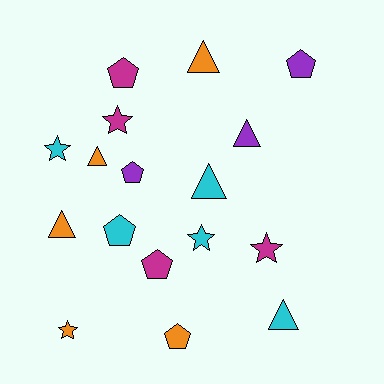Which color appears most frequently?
Orange, with 5 objects.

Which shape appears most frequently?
Pentagon, with 6 objects.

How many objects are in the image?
There are 17 objects.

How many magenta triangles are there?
There are no magenta triangles.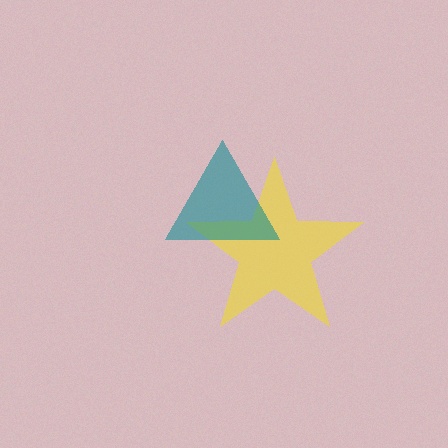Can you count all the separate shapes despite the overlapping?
Yes, there are 2 separate shapes.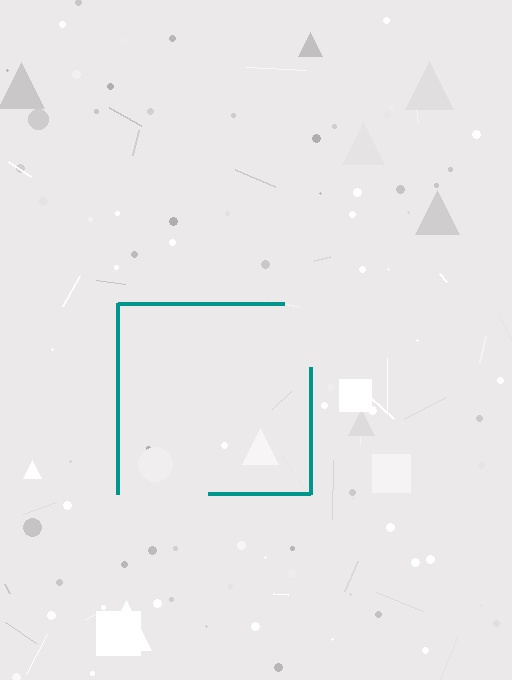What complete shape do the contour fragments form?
The contour fragments form a square.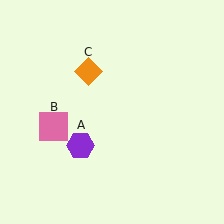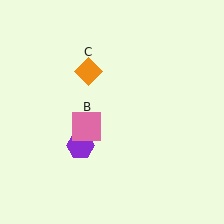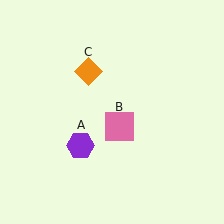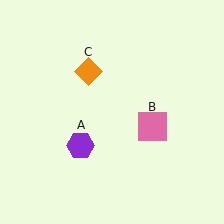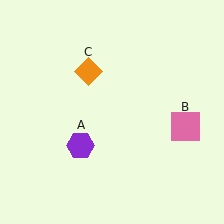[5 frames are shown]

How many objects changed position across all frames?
1 object changed position: pink square (object B).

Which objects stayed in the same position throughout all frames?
Purple hexagon (object A) and orange diamond (object C) remained stationary.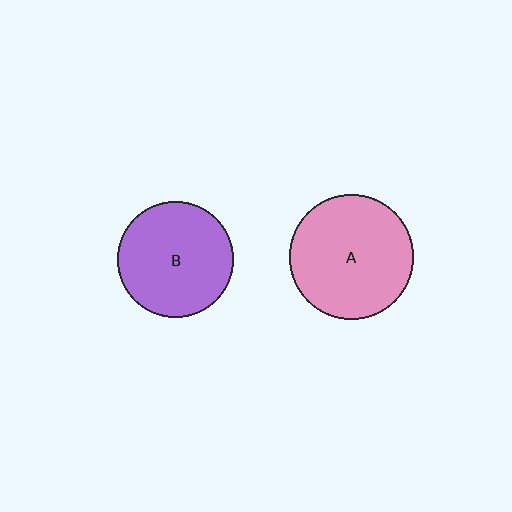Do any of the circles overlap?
No, none of the circles overlap.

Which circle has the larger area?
Circle A (pink).